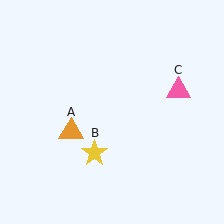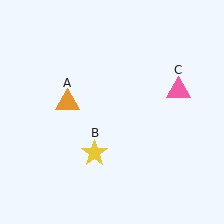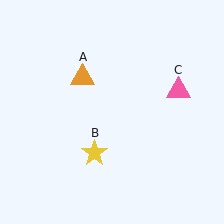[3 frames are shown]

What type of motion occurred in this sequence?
The orange triangle (object A) rotated clockwise around the center of the scene.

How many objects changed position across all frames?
1 object changed position: orange triangle (object A).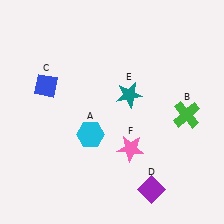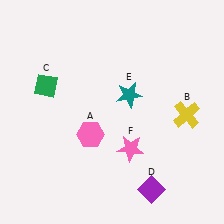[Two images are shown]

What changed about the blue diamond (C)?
In Image 1, C is blue. In Image 2, it changed to green.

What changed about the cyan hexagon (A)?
In Image 1, A is cyan. In Image 2, it changed to pink.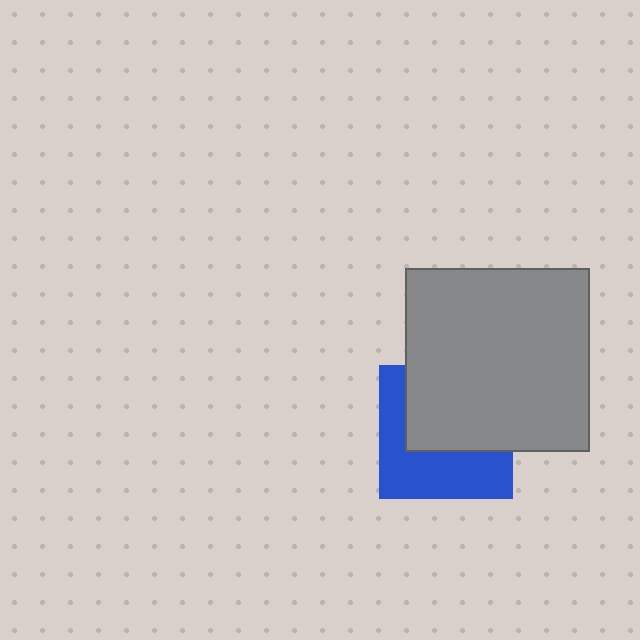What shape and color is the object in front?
The object in front is a gray square.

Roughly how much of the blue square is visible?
About half of it is visible (roughly 48%).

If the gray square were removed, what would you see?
You would see the complete blue square.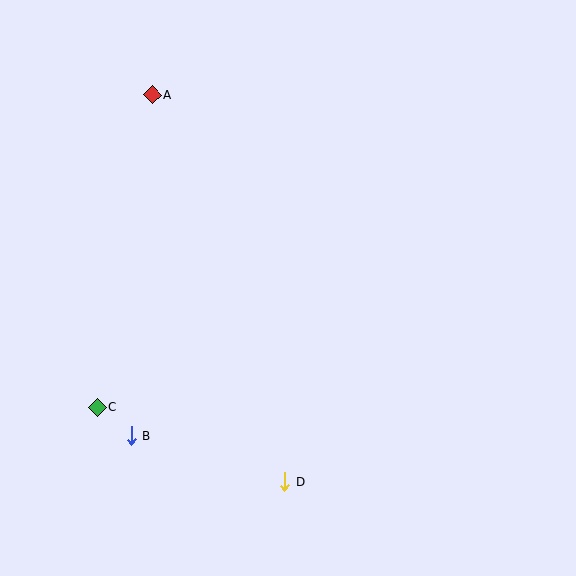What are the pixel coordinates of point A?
Point A is at (152, 95).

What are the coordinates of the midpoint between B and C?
The midpoint between B and C is at (114, 422).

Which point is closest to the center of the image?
Point D at (285, 482) is closest to the center.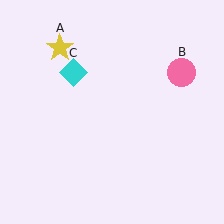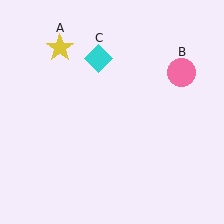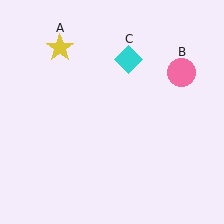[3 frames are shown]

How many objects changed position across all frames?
1 object changed position: cyan diamond (object C).